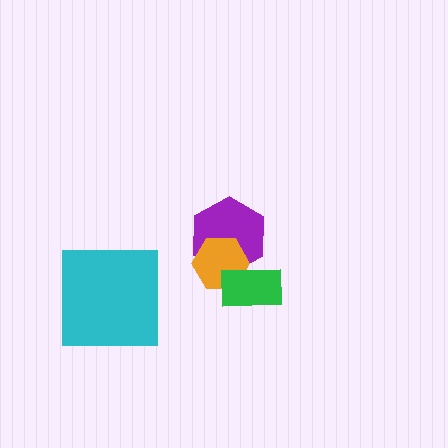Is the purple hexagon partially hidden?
Yes, it is partially covered by another shape.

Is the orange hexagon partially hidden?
Yes, it is partially covered by another shape.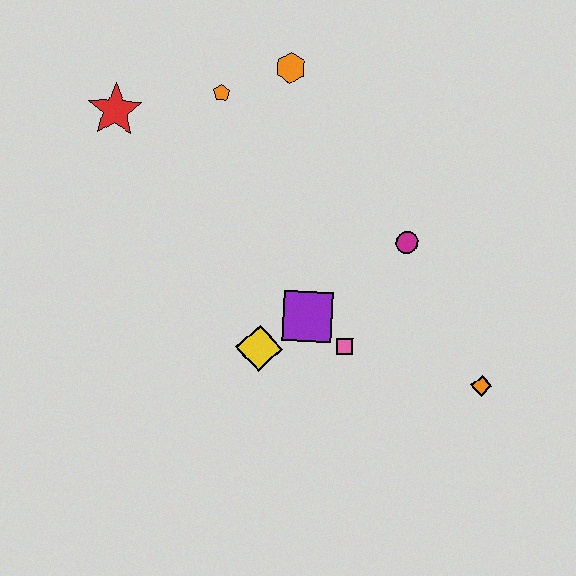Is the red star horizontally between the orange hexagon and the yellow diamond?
No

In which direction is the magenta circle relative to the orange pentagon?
The magenta circle is to the right of the orange pentagon.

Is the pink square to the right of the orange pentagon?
Yes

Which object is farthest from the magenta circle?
The red star is farthest from the magenta circle.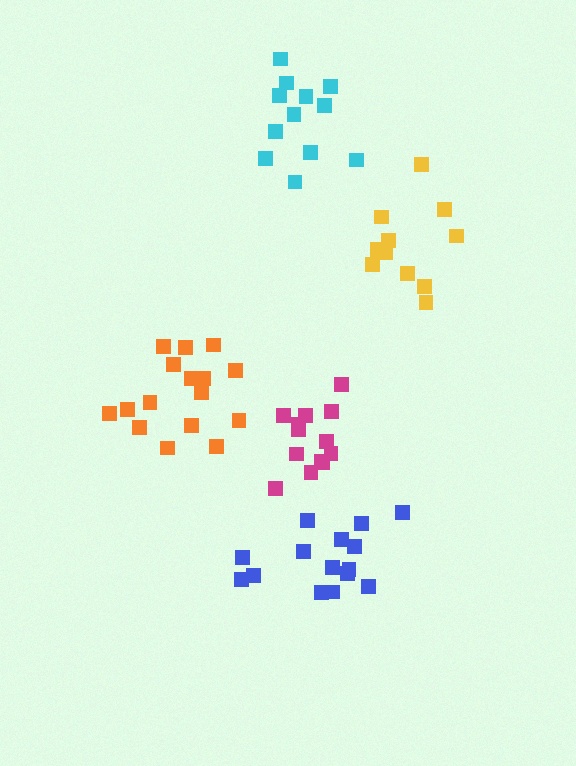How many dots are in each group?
Group 1: 11 dots, Group 2: 12 dots, Group 3: 15 dots, Group 4: 16 dots, Group 5: 13 dots (67 total).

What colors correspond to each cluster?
The clusters are colored: yellow, cyan, blue, orange, magenta.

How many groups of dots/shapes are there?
There are 5 groups.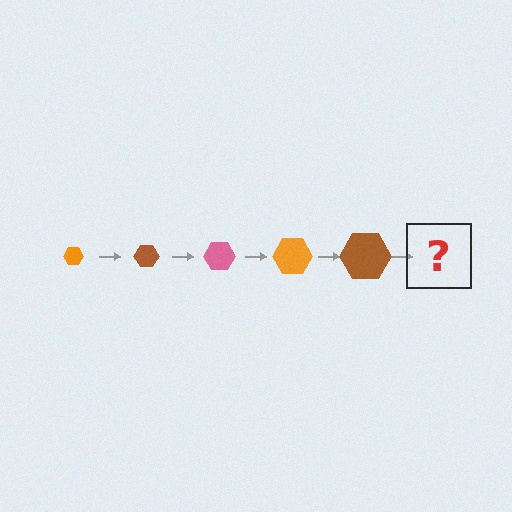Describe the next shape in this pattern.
It should be a pink hexagon, larger than the previous one.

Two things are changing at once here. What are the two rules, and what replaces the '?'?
The two rules are that the hexagon grows larger each step and the color cycles through orange, brown, and pink. The '?' should be a pink hexagon, larger than the previous one.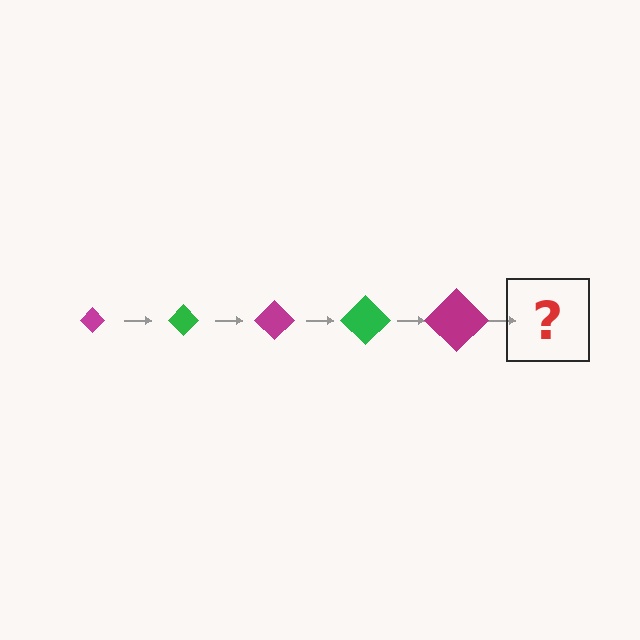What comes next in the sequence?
The next element should be a green diamond, larger than the previous one.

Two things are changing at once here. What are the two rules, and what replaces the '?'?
The two rules are that the diamond grows larger each step and the color cycles through magenta and green. The '?' should be a green diamond, larger than the previous one.